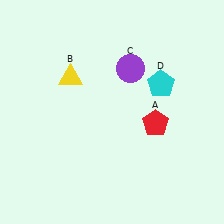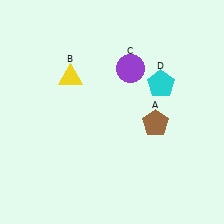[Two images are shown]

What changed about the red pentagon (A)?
In Image 1, A is red. In Image 2, it changed to brown.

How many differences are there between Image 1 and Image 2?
There is 1 difference between the two images.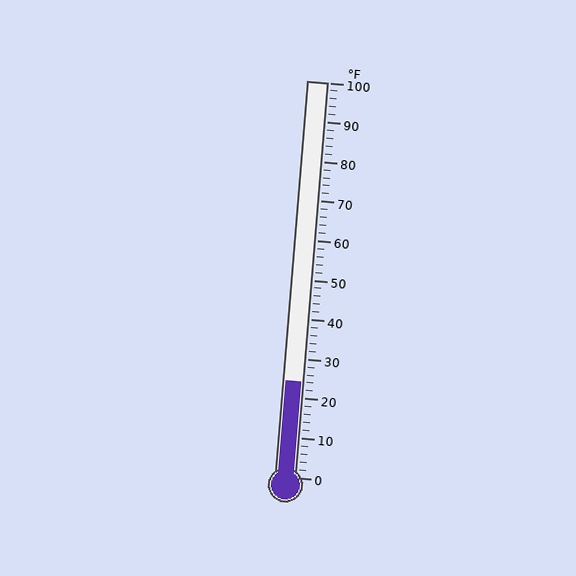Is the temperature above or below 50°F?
The temperature is below 50°F.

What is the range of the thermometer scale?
The thermometer scale ranges from 0°F to 100°F.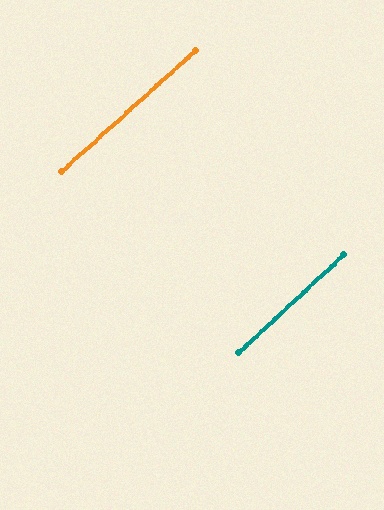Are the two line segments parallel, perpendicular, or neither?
Parallel — their directions differ by only 0.9°.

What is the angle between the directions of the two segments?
Approximately 1 degree.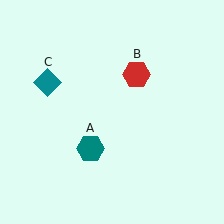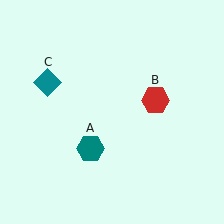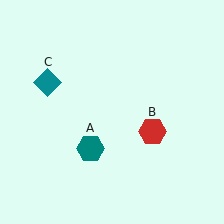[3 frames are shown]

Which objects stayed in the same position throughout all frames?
Teal hexagon (object A) and teal diamond (object C) remained stationary.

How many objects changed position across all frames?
1 object changed position: red hexagon (object B).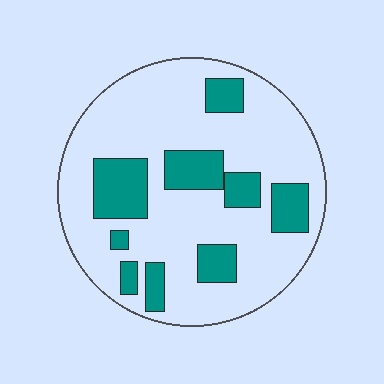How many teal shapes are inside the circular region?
9.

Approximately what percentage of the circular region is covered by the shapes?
Approximately 25%.